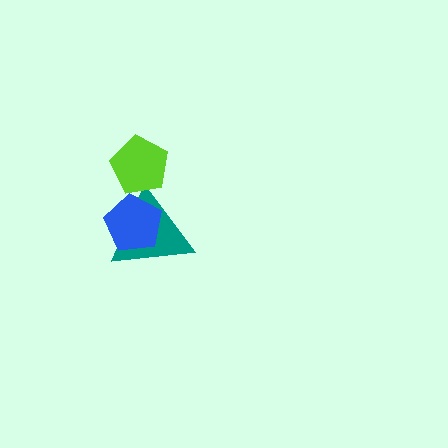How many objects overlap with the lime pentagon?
1 object overlaps with the lime pentagon.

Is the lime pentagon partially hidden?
No, no other shape covers it.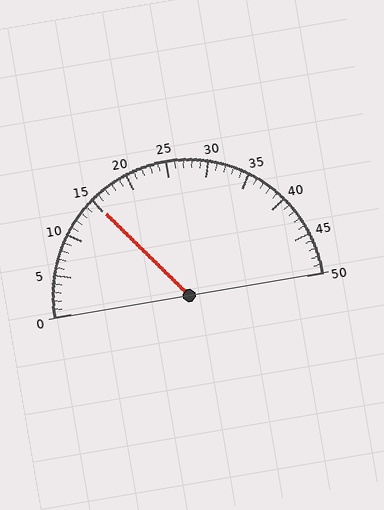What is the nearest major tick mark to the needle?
The nearest major tick mark is 15.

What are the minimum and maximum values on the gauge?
The gauge ranges from 0 to 50.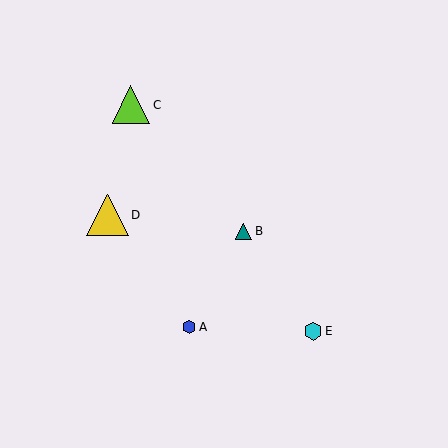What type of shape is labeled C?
Shape C is a lime triangle.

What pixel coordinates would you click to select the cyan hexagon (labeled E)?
Click at (313, 331) to select the cyan hexagon E.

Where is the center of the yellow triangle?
The center of the yellow triangle is at (108, 215).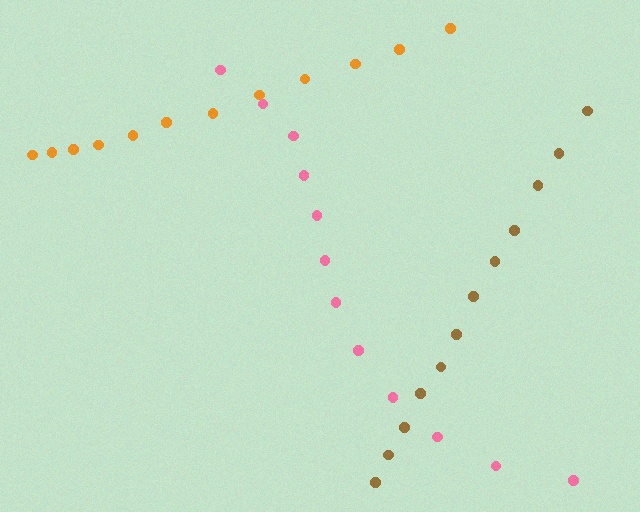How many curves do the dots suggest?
There are 3 distinct paths.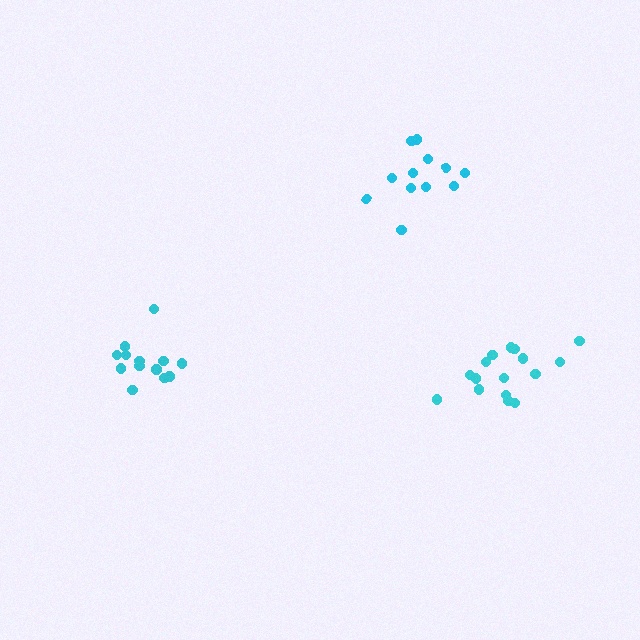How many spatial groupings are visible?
There are 3 spatial groupings.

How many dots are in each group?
Group 1: 12 dots, Group 2: 13 dots, Group 3: 16 dots (41 total).